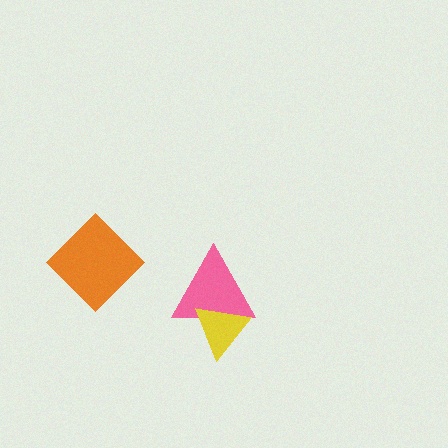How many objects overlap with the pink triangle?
1 object overlaps with the pink triangle.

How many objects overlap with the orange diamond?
0 objects overlap with the orange diamond.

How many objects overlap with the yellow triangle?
1 object overlaps with the yellow triangle.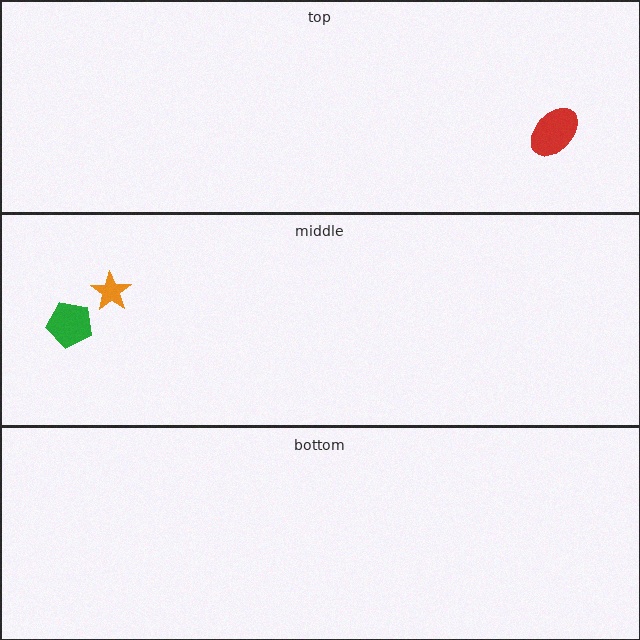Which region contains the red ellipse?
The top region.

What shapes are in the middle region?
The orange star, the green pentagon.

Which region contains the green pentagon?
The middle region.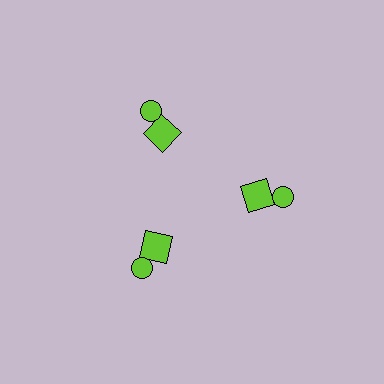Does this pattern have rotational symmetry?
Yes, this pattern has 3-fold rotational symmetry. It looks the same after rotating 120 degrees around the center.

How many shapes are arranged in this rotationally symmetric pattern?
There are 6 shapes, arranged in 3 groups of 2.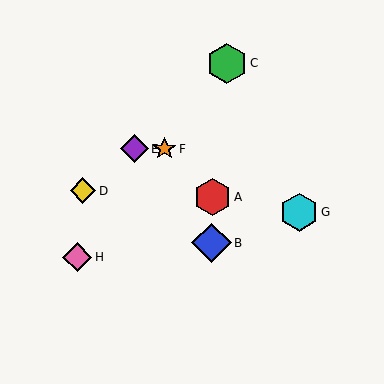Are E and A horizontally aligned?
No, E is at y≈149 and A is at y≈197.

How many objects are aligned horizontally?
2 objects (E, F) are aligned horizontally.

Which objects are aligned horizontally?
Objects E, F are aligned horizontally.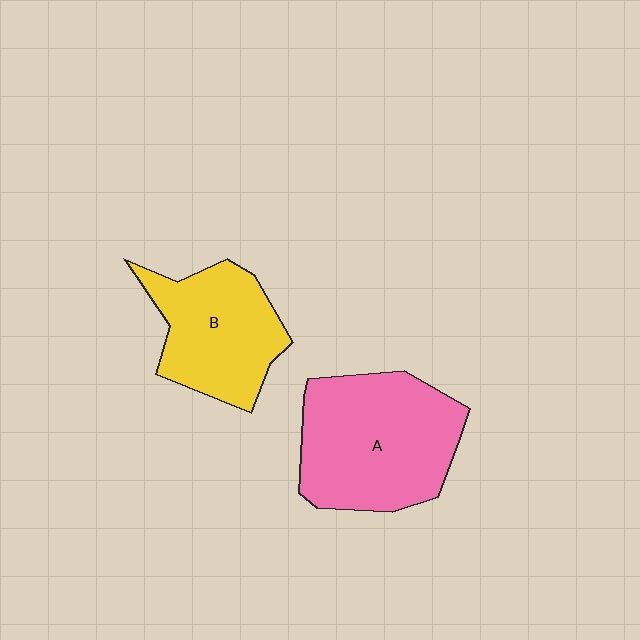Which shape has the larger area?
Shape A (pink).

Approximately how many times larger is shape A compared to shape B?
Approximately 1.4 times.